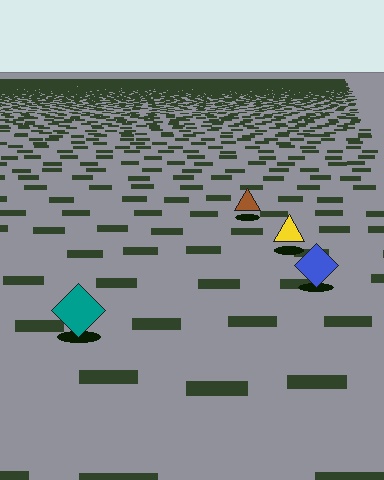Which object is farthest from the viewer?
The brown triangle is farthest from the viewer. It appears smaller and the ground texture around it is denser.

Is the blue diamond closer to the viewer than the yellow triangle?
Yes. The blue diamond is closer — you can tell from the texture gradient: the ground texture is coarser near it.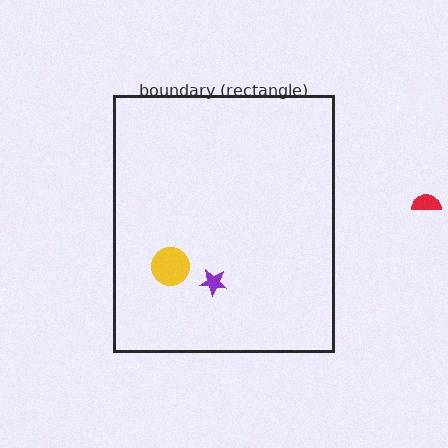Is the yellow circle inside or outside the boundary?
Inside.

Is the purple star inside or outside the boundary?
Inside.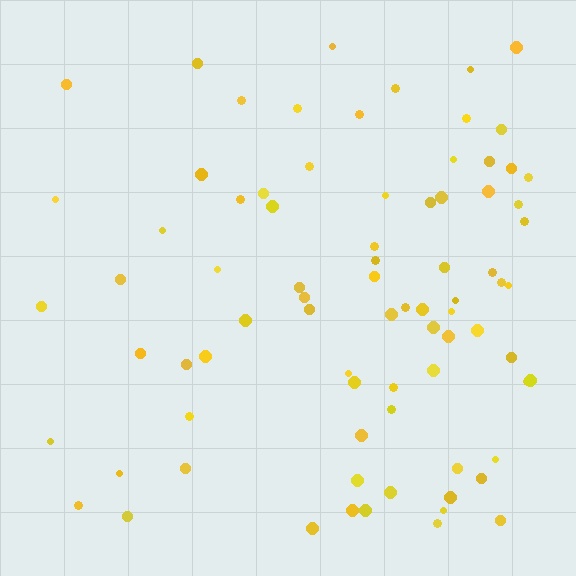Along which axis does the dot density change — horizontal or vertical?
Horizontal.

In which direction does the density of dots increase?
From left to right, with the right side densest.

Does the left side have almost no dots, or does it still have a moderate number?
Still a moderate number, just noticeably fewer than the right.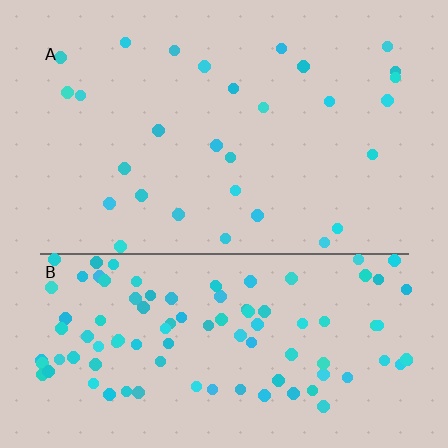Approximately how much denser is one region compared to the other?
Approximately 3.6× — region B over region A.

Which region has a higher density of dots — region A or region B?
B (the bottom).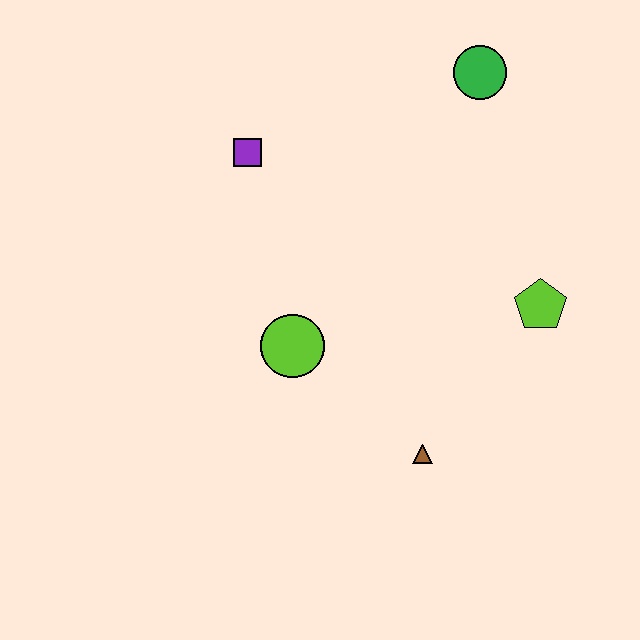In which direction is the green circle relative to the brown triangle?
The green circle is above the brown triangle.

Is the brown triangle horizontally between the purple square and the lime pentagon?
Yes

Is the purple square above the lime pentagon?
Yes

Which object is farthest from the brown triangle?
The green circle is farthest from the brown triangle.